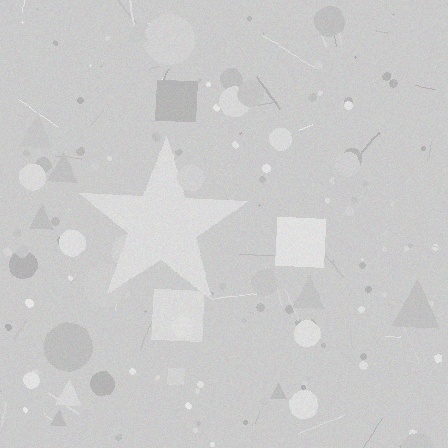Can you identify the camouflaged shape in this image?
The camouflaged shape is a star.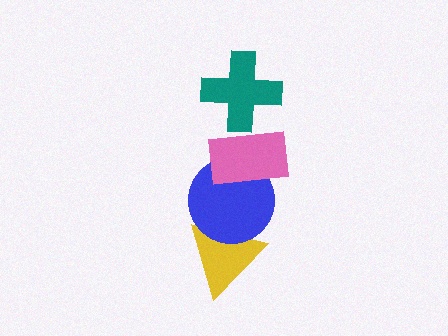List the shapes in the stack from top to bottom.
From top to bottom: the teal cross, the pink rectangle, the blue circle, the yellow triangle.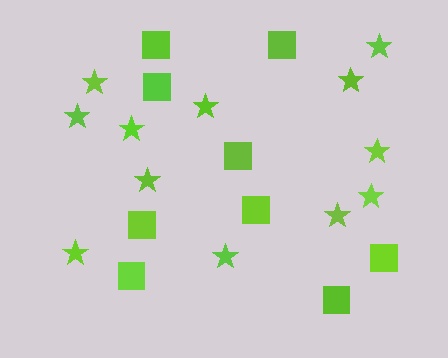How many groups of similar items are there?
There are 2 groups: one group of stars (12) and one group of squares (9).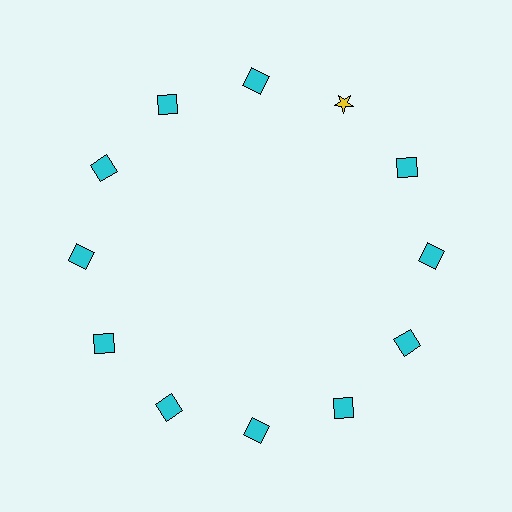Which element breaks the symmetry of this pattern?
The yellow star at roughly the 1 o'clock position breaks the symmetry. All other shapes are cyan squares.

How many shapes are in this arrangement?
There are 12 shapes arranged in a ring pattern.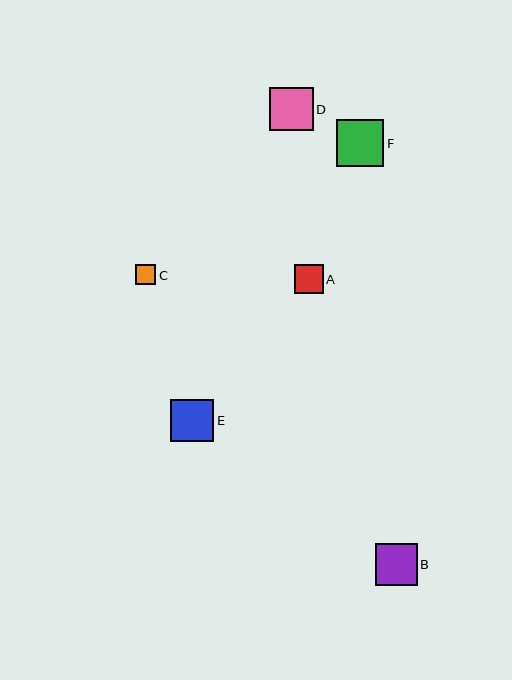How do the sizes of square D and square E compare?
Square D and square E are approximately the same size.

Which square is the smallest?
Square C is the smallest with a size of approximately 20 pixels.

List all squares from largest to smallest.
From largest to smallest: F, D, E, B, A, C.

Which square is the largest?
Square F is the largest with a size of approximately 47 pixels.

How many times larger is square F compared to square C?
Square F is approximately 2.3 times the size of square C.